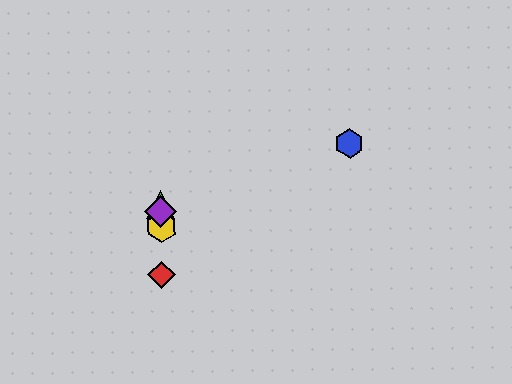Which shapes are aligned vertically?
The red diamond, the green triangle, the yellow hexagon, the purple diamond are aligned vertically.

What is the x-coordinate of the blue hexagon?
The blue hexagon is at x≈350.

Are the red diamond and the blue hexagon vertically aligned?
No, the red diamond is at x≈162 and the blue hexagon is at x≈350.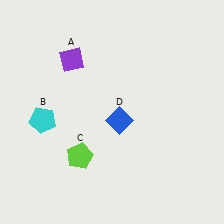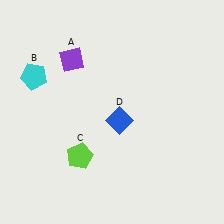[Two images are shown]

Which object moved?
The cyan pentagon (B) moved up.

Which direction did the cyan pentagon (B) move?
The cyan pentagon (B) moved up.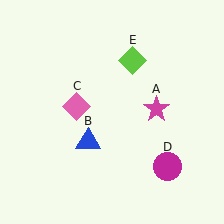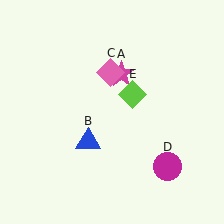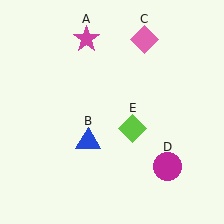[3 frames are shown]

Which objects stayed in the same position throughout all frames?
Blue triangle (object B) and magenta circle (object D) remained stationary.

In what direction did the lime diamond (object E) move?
The lime diamond (object E) moved down.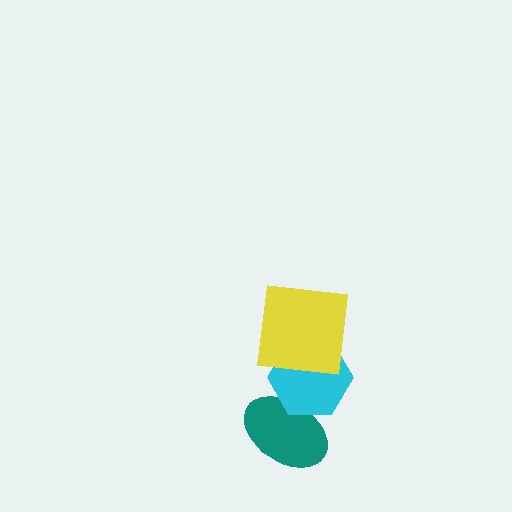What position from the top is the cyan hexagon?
The cyan hexagon is 2nd from the top.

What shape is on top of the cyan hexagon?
The yellow square is on top of the cyan hexagon.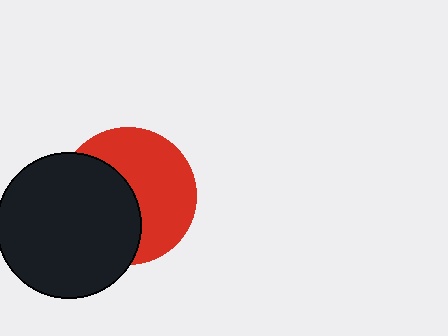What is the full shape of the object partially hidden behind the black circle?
The partially hidden object is a red circle.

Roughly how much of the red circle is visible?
About half of it is visible (roughly 54%).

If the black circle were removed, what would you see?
You would see the complete red circle.